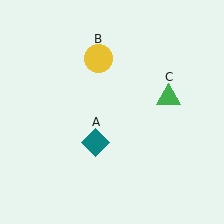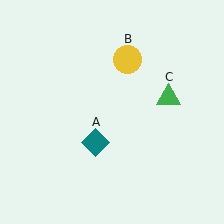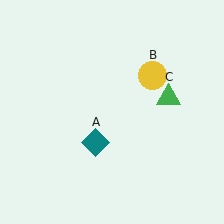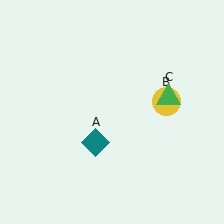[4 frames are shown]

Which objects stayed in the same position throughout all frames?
Teal diamond (object A) and green triangle (object C) remained stationary.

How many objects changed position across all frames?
1 object changed position: yellow circle (object B).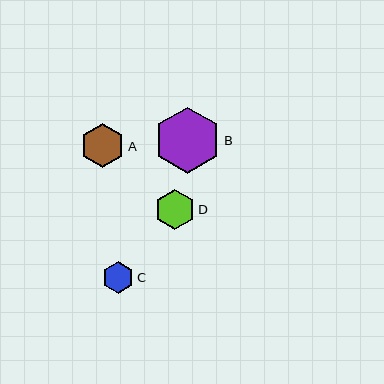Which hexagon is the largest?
Hexagon B is the largest with a size of approximately 66 pixels.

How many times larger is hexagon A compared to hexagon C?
Hexagon A is approximately 1.4 times the size of hexagon C.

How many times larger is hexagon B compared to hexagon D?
Hexagon B is approximately 1.6 times the size of hexagon D.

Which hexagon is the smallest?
Hexagon C is the smallest with a size of approximately 32 pixels.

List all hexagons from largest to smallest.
From largest to smallest: B, A, D, C.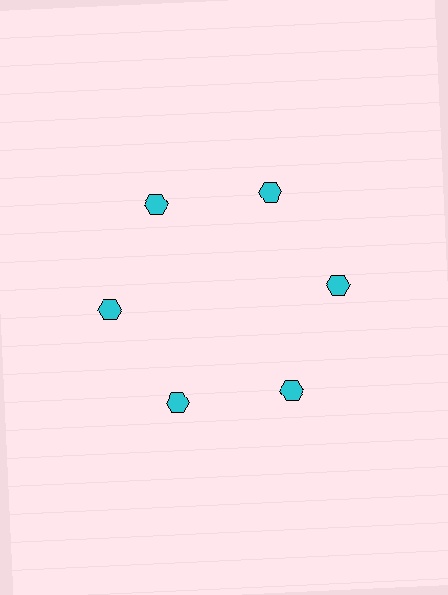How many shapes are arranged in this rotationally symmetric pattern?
There are 6 shapes, arranged in 6 groups of 1.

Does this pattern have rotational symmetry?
Yes, this pattern has 6-fold rotational symmetry. It looks the same after rotating 60 degrees around the center.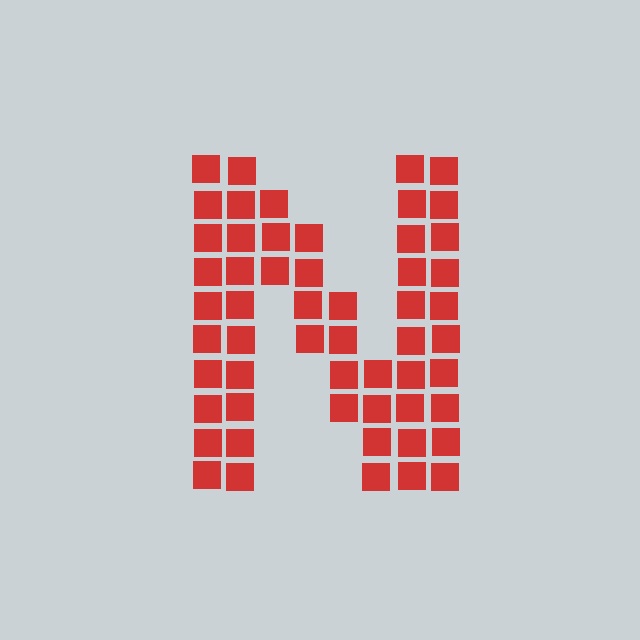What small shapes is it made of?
It is made of small squares.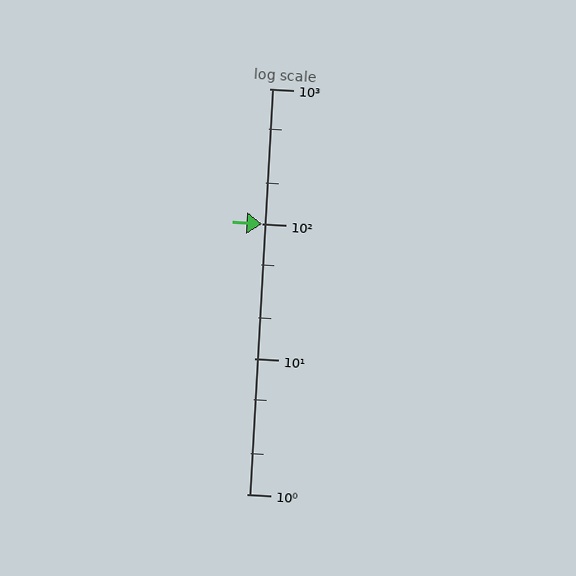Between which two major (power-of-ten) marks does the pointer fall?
The pointer is between 100 and 1000.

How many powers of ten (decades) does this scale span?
The scale spans 3 decades, from 1 to 1000.